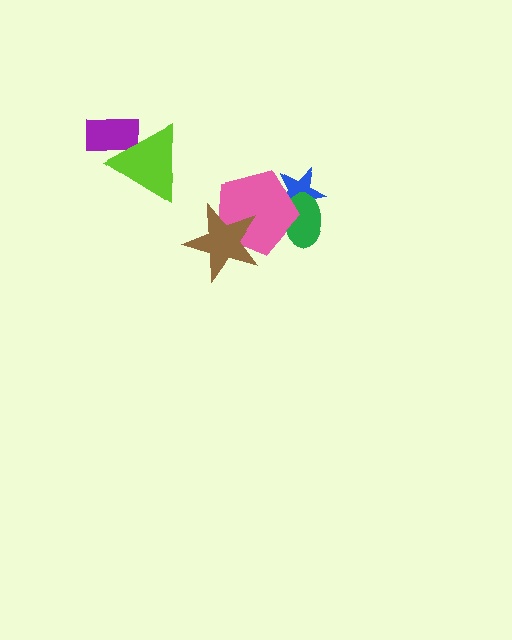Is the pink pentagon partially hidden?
Yes, it is partially covered by another shape.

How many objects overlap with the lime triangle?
1 object overlaps with the lime triangle.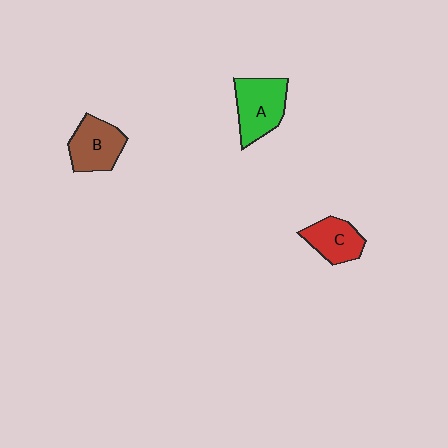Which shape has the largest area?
Shape A (green).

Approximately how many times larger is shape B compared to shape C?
Approximately 1.2 times.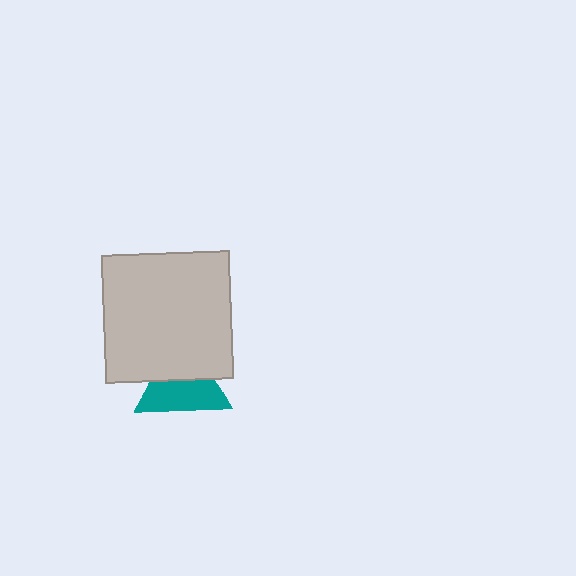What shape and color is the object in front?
The object in front is a light gray square.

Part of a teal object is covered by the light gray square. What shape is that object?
It is a triangle.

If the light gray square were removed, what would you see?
You would see the complete teal triangle.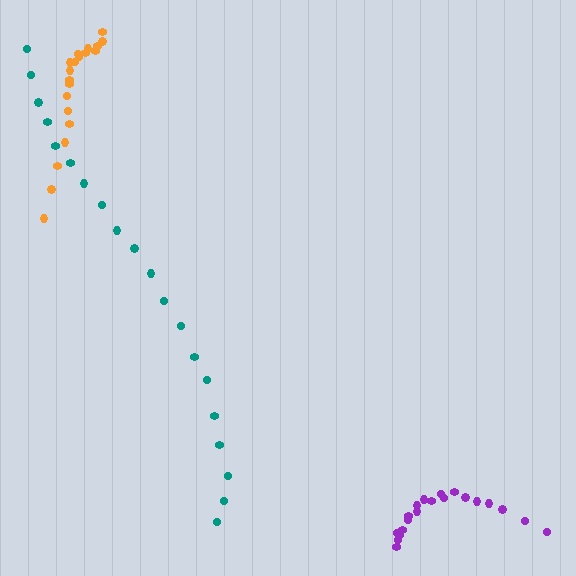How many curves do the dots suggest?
There are 3 distinct paths.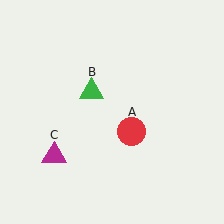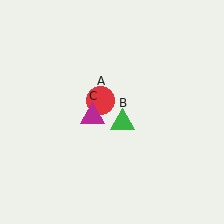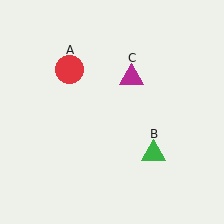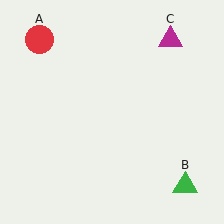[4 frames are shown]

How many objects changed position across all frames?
3 objects changed position: red circle (object A), green triangle (object B), magenta triangle (object C).